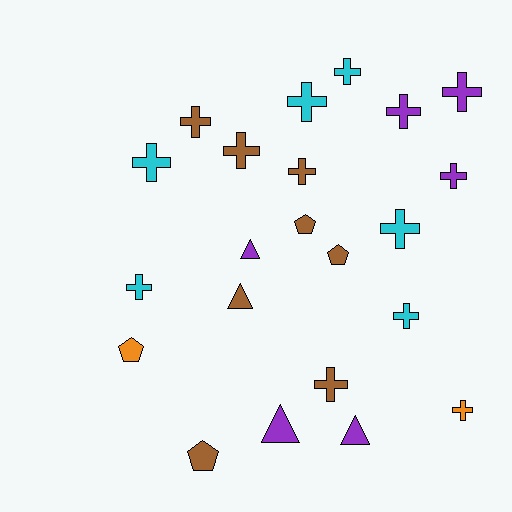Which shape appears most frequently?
Cross, with 14 objects.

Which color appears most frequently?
Brown, with 8 objects.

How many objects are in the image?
There are 22 objects.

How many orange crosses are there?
There is 1 orange cross.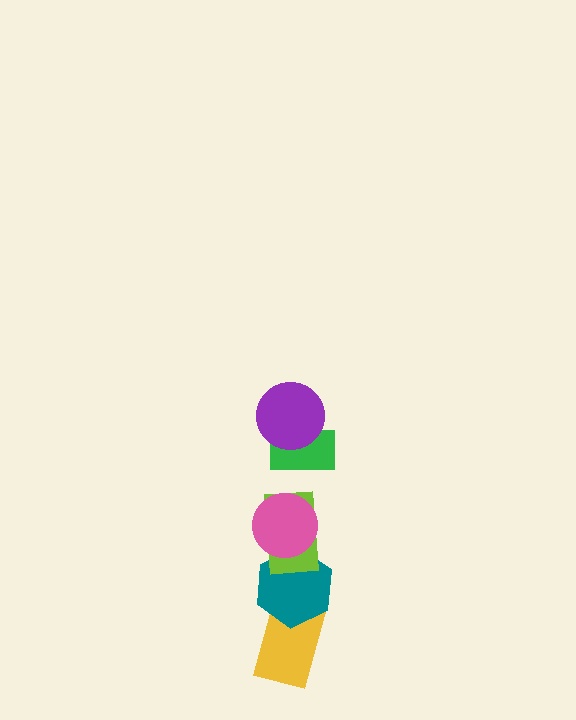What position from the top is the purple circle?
The purple circle is 1st from the top.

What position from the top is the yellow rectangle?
The yellow rectangle is 6th from the top.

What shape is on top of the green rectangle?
The purple circle is on top of the green rectangle.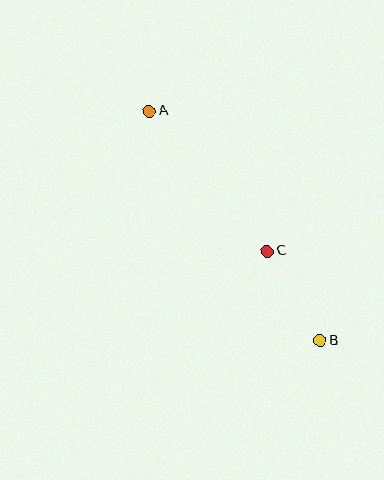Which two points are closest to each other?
Points B and C are closest to each other.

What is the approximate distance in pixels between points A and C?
The distance between A and C is approximately 183 pixels.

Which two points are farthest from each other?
Points A and B are farthest from each other.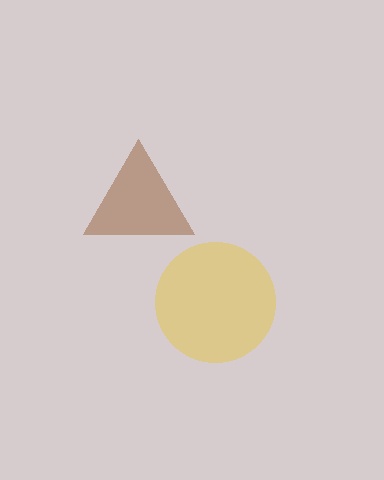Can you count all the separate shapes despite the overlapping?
Yes, there are 2 separate shapes.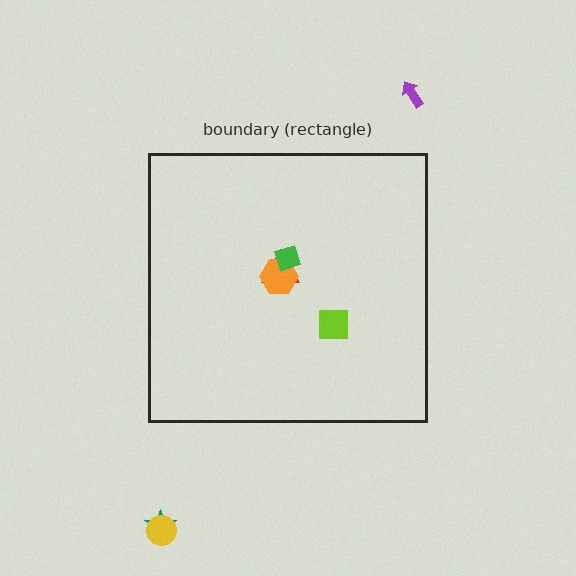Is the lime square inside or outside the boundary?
Inside.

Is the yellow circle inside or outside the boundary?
Outside.